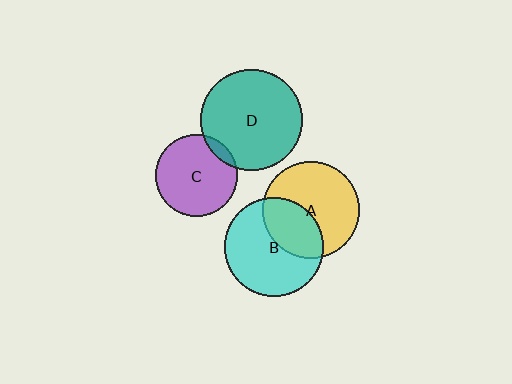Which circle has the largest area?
Circle D (teal).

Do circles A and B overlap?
Yes.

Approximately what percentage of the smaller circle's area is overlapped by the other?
Approximately 35%.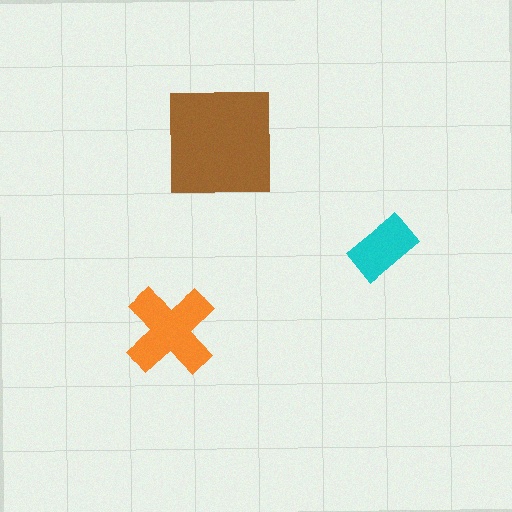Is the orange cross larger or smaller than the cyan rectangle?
Larger.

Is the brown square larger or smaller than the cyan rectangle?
Larger.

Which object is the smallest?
The cyan rectangle.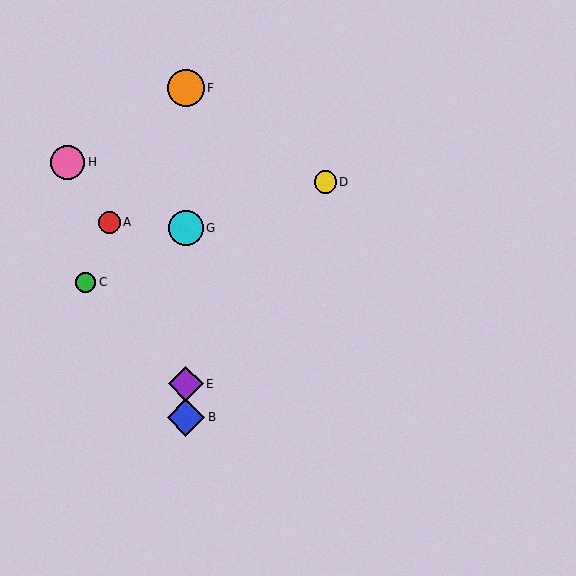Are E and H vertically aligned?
No, E is at x≈186 and H is at x≈67.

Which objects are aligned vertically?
Objects B, E, F, G are aligned vertically.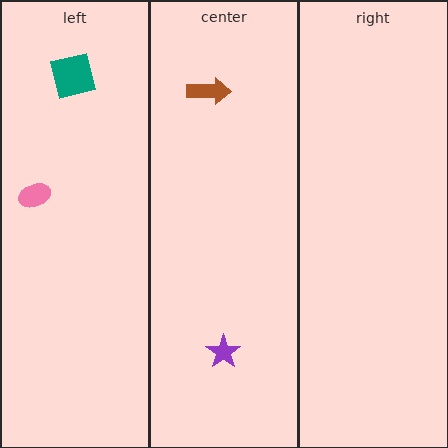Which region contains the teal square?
The left region.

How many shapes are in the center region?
2.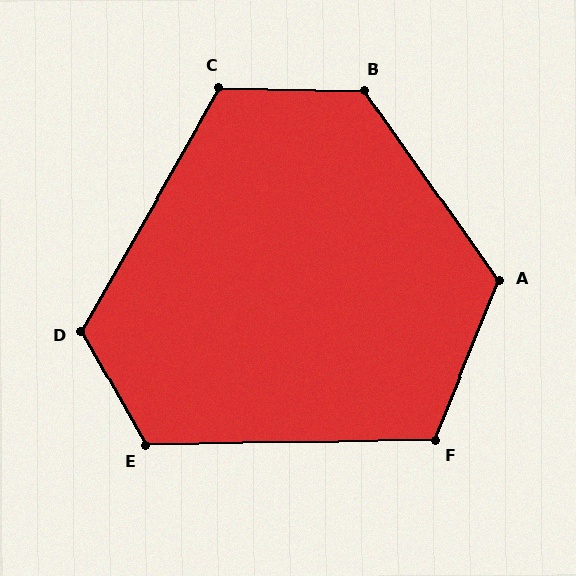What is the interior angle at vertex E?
Approximately 119 degrees (obtuse).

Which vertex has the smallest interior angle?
F, at approximately 113 degrees.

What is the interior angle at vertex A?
Approximately 123 degrees (obtuse).